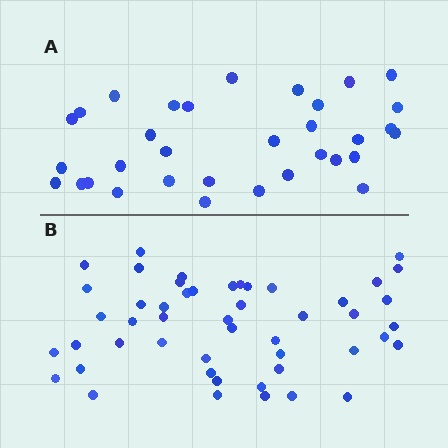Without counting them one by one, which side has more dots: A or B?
Region B (the bottom region) has more dots.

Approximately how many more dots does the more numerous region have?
Region B has approximately 15 more dots than region A.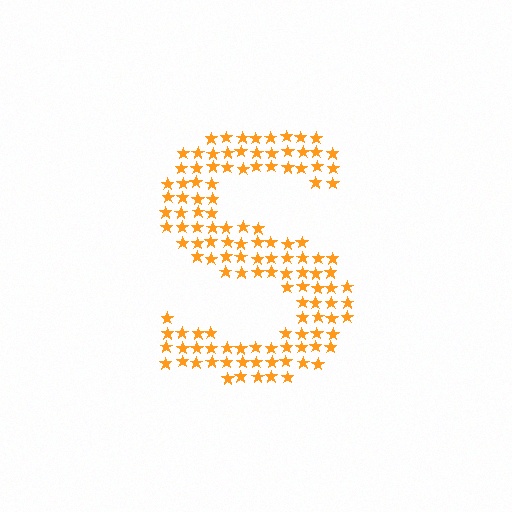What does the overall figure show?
The overall figure shows the letter S.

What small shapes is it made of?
It is made of small stars.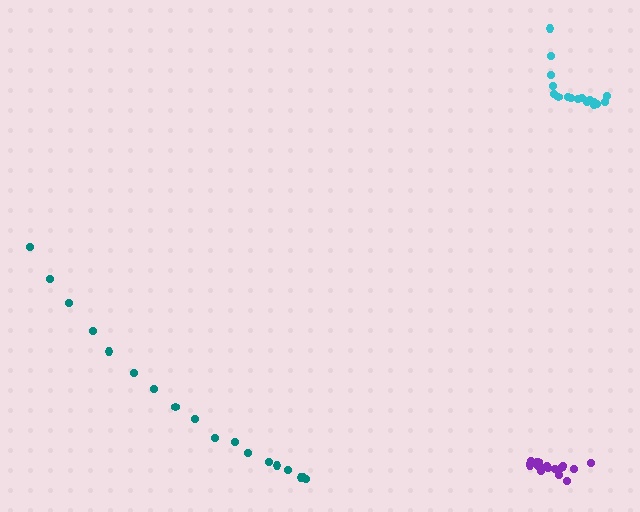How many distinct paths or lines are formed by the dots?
There are 3 distinct paths.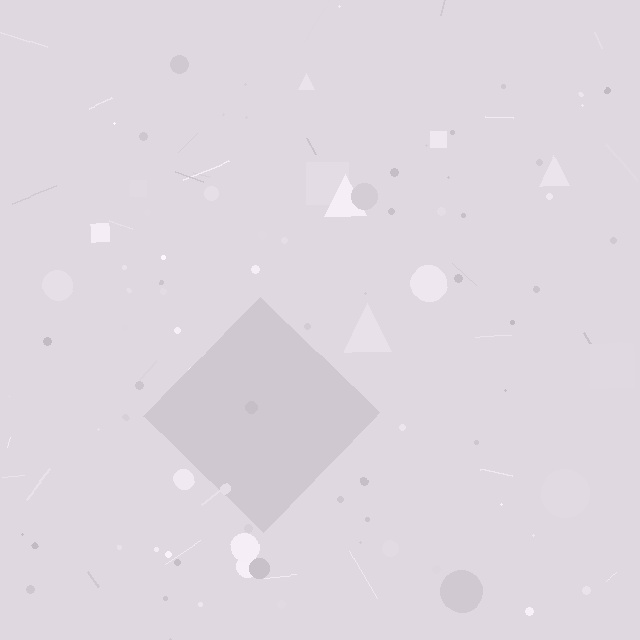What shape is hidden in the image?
A diamond is hidden in the image.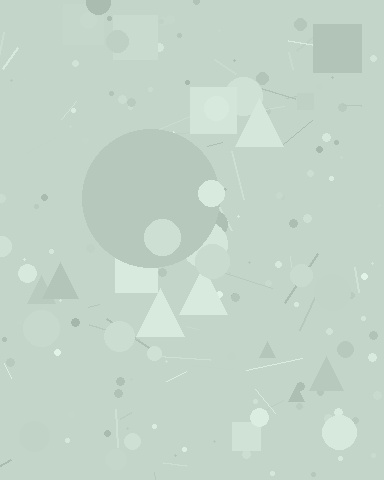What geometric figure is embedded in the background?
A circle is embedded in the background.